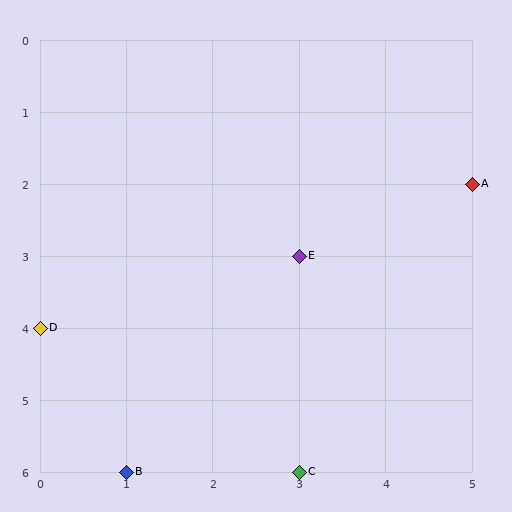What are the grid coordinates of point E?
Point E is at grid coordinates (3, 3).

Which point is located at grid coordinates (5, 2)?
Point A is at (5, 2).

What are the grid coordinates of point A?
Point A is at grid coordinates (5, 2).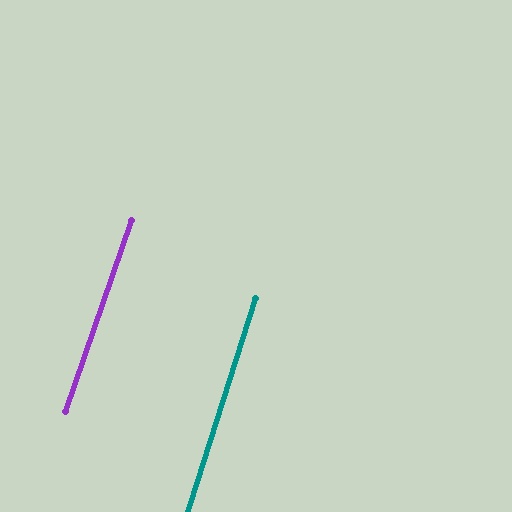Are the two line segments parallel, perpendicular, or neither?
Parallel — their directions differ by only 1.8°.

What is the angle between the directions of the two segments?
Approximately 2 degrees.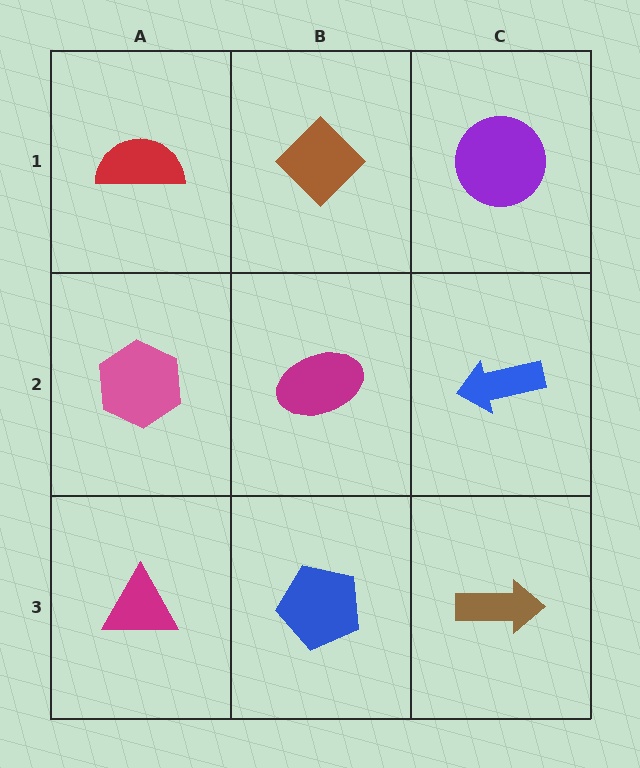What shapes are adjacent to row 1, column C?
A blue arrow (row 2, column C), a brown diamond (row 1, column B).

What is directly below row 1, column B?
A magenta ellipse.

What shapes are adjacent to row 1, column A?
A pink hexagon (row 2, column A), a brown diamond (row 1, column B).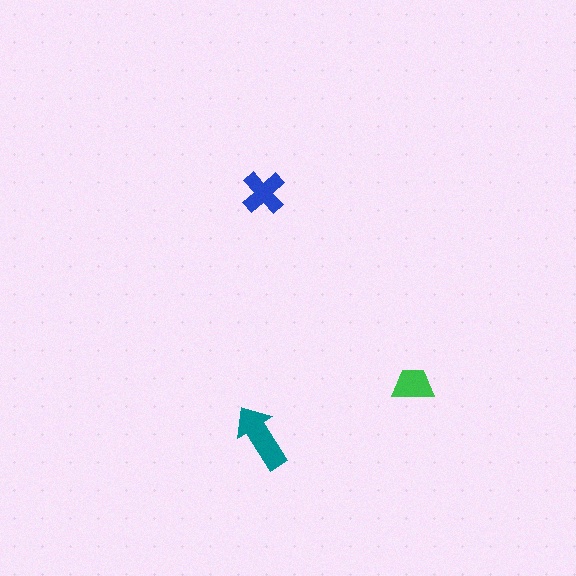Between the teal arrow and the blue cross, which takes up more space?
The teal arrow.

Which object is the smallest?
The green trapezoid.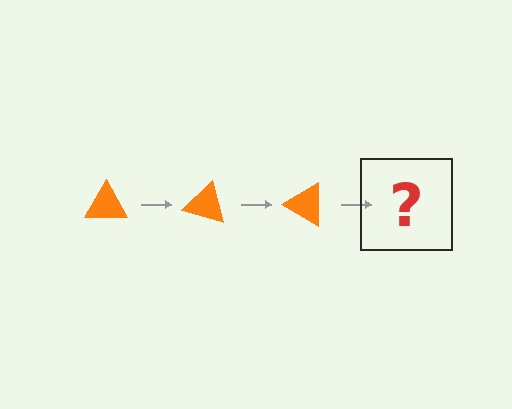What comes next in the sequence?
The next element should be an orange triangle rotated 45 degrees.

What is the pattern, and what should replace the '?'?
The pattern is that the triangle rotates 15 degrees each step. The '?' should be an orange triangle rotated 45 degrees.